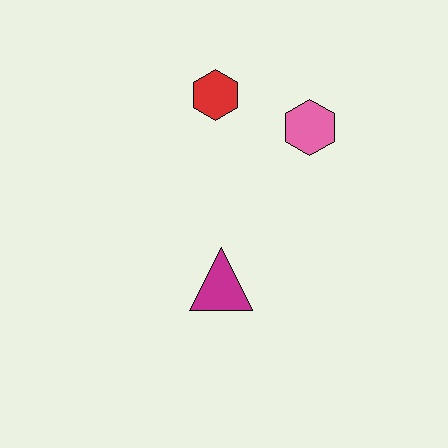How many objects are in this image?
There are 3 objects.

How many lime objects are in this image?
There are no lime objects.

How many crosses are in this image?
There are no crosses.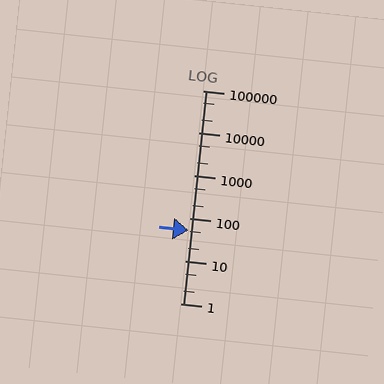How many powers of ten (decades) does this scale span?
The scale spans 5 decades, from 1 to 100000.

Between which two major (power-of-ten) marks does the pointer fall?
The pointer is between 10 and 100.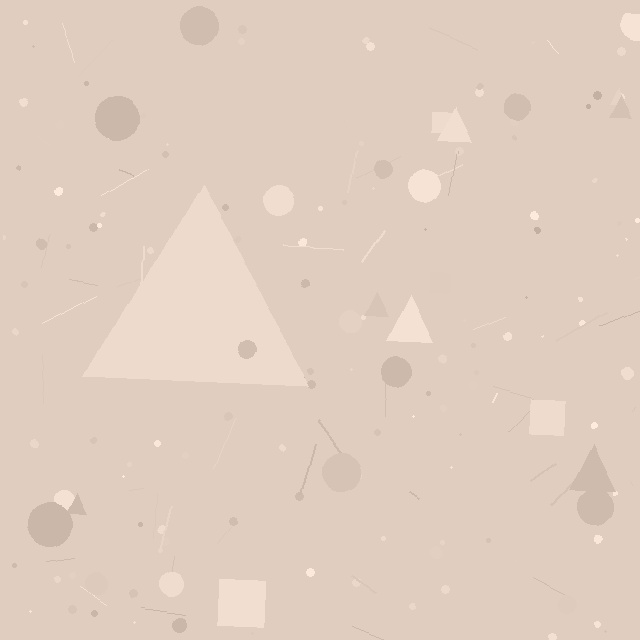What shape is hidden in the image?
A triangle is hidden in the image.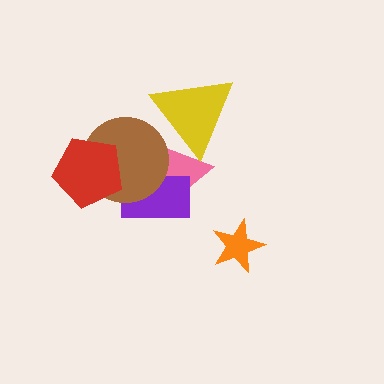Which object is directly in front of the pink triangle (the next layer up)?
The purple rectangle is directly in front of the pink triangle.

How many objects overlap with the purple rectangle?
2 objects overlap with the purple rectangle.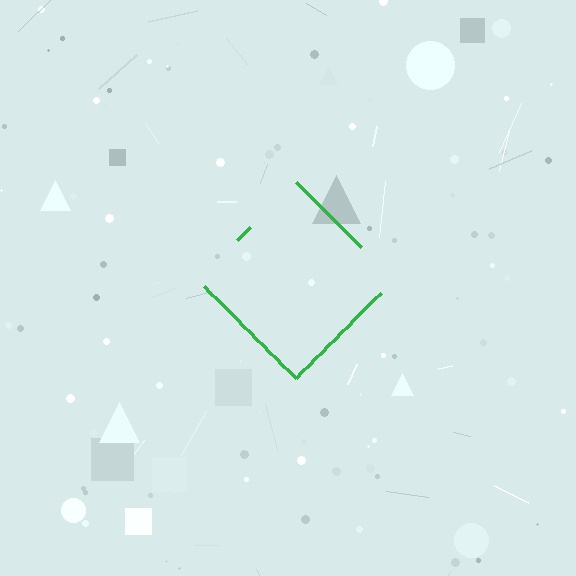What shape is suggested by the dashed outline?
The dashed outline suggests a diamond.